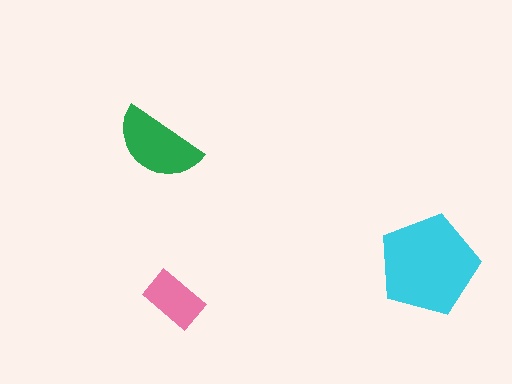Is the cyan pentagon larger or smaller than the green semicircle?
Larger.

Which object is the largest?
The cyan pentagon.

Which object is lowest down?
The pink rectangle is bottommost.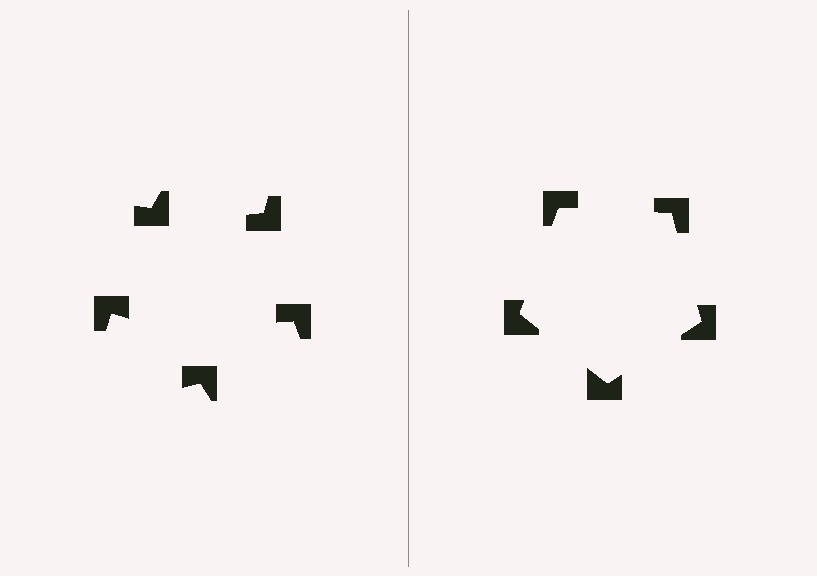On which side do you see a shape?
An illusory pentagon appears on the right side. On the left side the wedge cuts are rotated, so no coherent shape forms.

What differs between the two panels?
The notched squares are positioned identically on both sides; only the wedge orientations differ. On the right they align to a pentagon; on the left they are misaligned.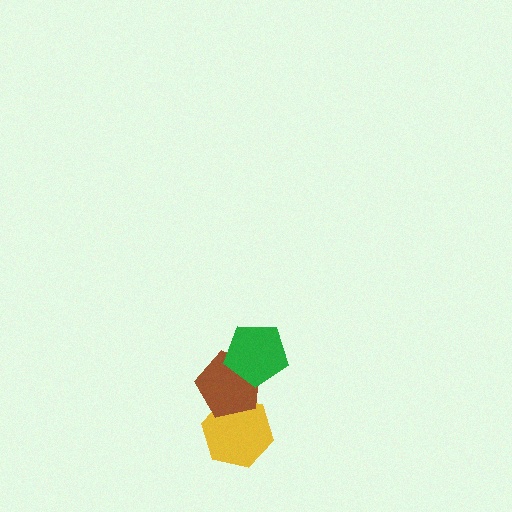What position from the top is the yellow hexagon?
The yellow hexagon is 3rd from the top.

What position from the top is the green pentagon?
The green pentagon is 1st from the top.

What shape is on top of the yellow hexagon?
The brown pentagon is on top of the yellow hexagon.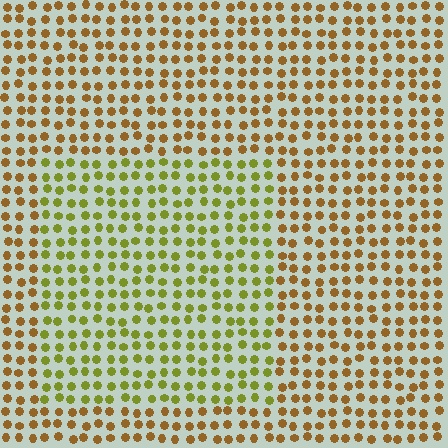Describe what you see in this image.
The image is filled with small brown elements in a uniform arrangement. A rectangle-shaped region is visible where the elements are tinted to a slightly different hue, forming a subtle color boundary.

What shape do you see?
I see a rectangle.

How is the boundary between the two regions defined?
The boundary is defined purely by a slight shift in hue (about 40 degrees). Spacing, size, and orientation are identical on both sides.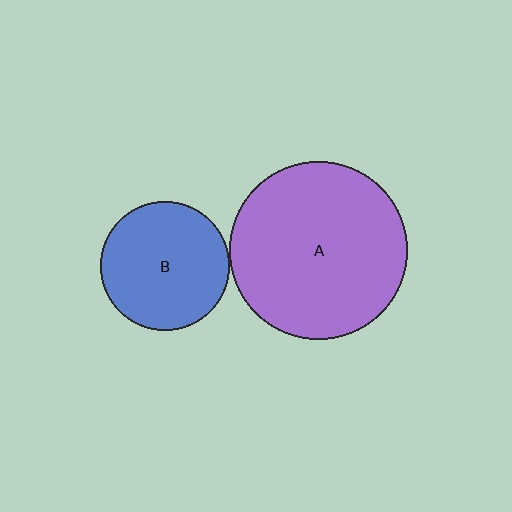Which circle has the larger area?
Circle A (purple).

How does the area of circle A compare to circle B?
Approximately 1.9 times.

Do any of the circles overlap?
No, none of the circles overlap.